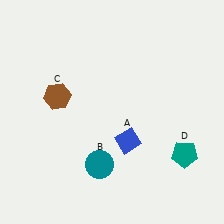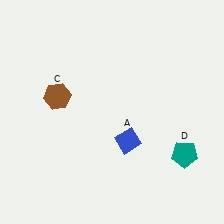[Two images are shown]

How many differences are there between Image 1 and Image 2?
There is 1 difference between the two images.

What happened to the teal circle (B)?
The teal circle (B) was removed in Image 2. It was in the bottom-left area of Image 1.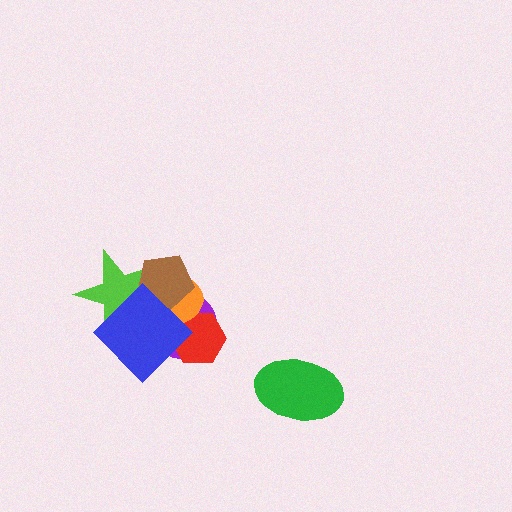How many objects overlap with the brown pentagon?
4 objects overlap with the brown pentagon.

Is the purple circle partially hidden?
Yes, it is partially covered by another shape.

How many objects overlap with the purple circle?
5 objects overlap with the purple circle.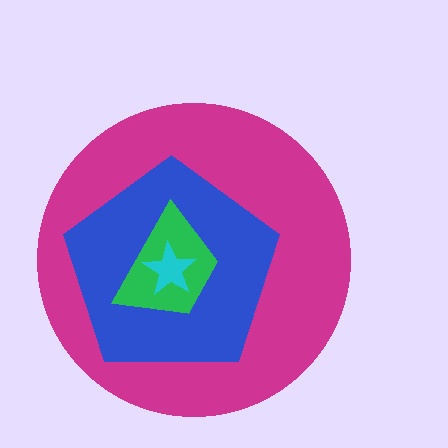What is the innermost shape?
The cyan star.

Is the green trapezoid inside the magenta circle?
Yes.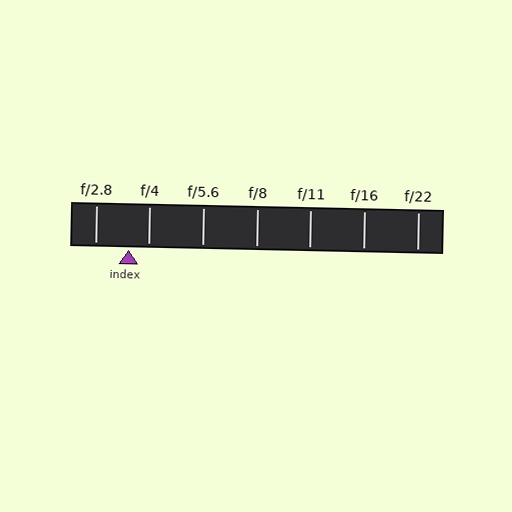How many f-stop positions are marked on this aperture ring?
There are 7 f-stop positions marked.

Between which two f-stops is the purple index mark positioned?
The index mark is between f/2.8 and f/4.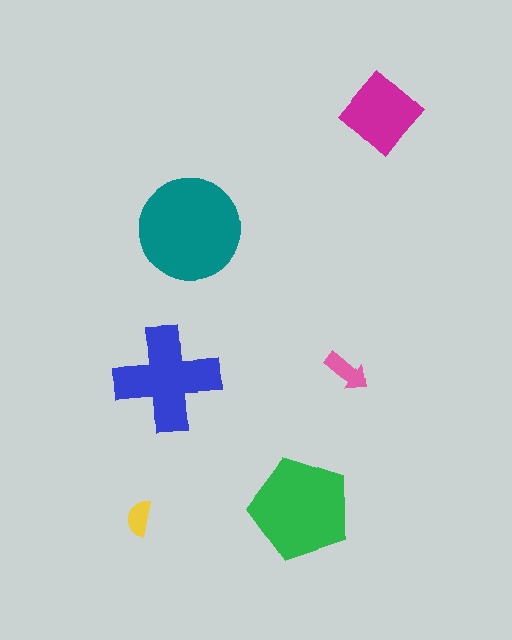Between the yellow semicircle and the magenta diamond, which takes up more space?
The magenta diamond.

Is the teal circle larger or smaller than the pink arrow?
Larger.